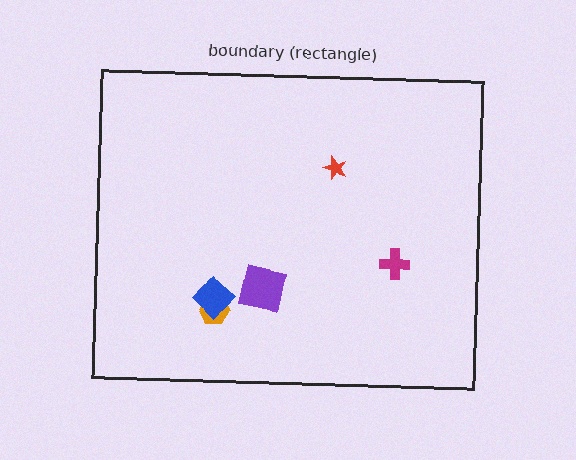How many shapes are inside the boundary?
5 inside, 0 outside.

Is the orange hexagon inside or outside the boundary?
Inside.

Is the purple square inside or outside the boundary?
Inside.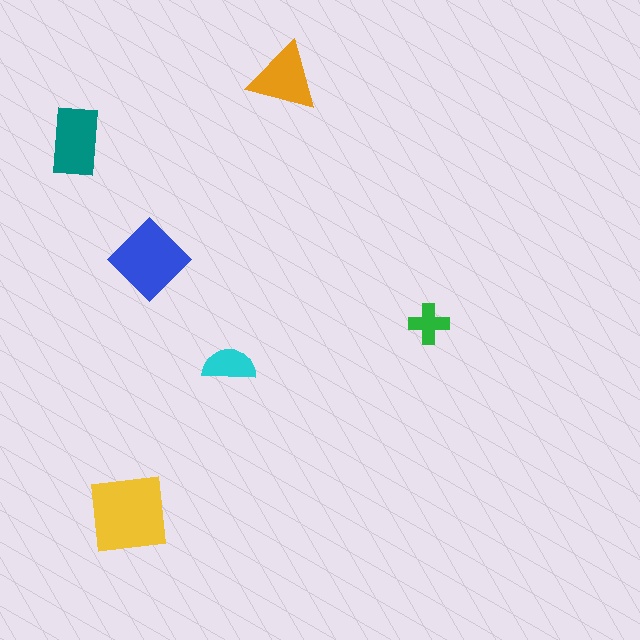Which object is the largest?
The yellow square.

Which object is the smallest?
The green cross.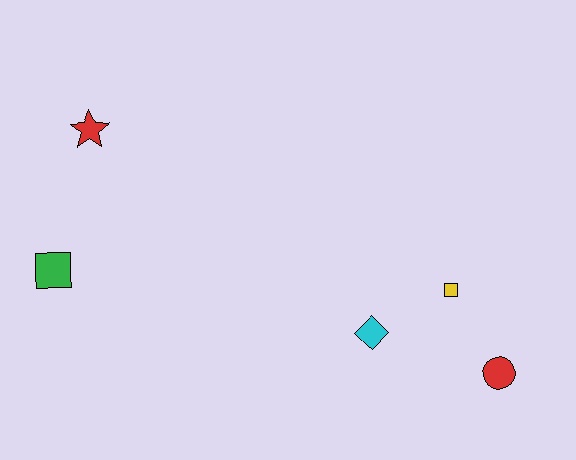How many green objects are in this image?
There is 1 green object.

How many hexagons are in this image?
There are no hexagons.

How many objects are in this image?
There are 5 objects.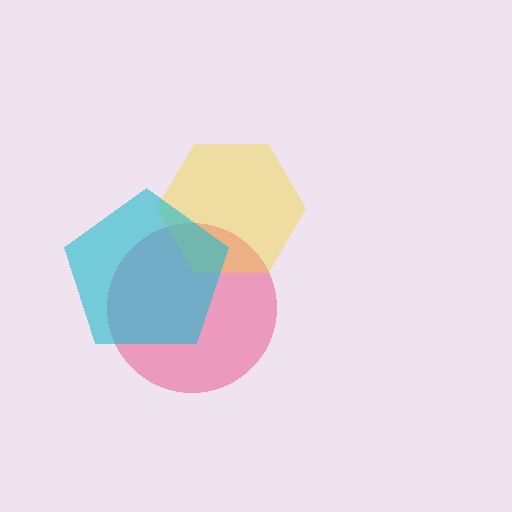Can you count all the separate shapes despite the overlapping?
Yes, there are 3 separate shapes.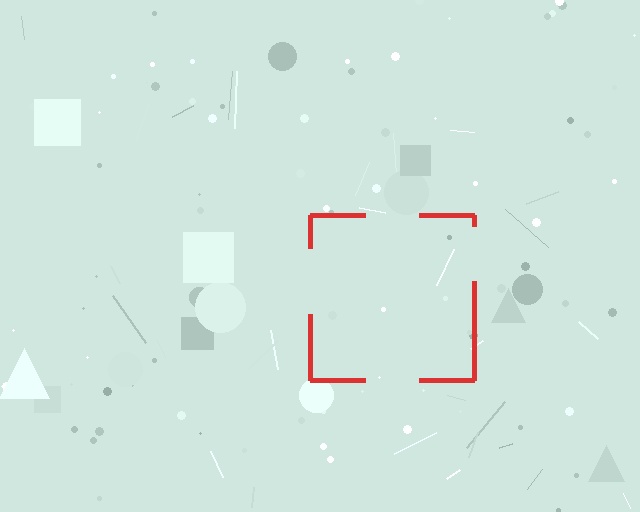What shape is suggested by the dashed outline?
The dashed outline suggests a square.